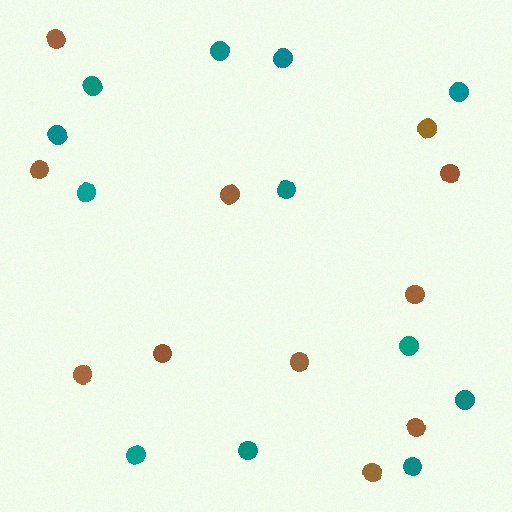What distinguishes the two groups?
There are 2 groups: one group of brown circles (11) and one group of teal circles (12).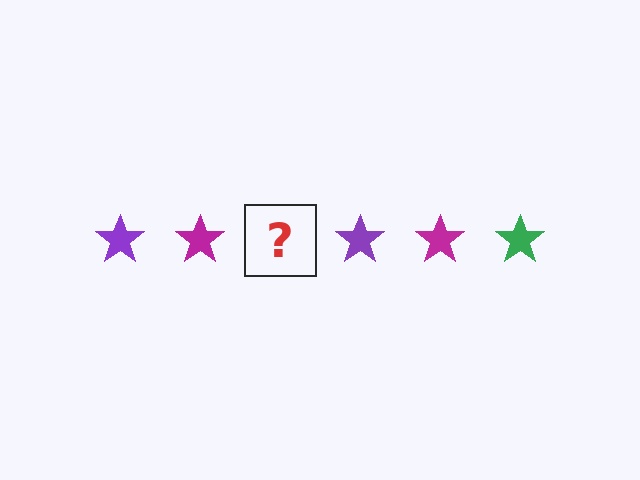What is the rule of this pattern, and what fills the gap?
The rule is that the pattern cycles through purple, magenta, green stars. The gap should be filled with a green star.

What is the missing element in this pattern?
The missing element is a green star.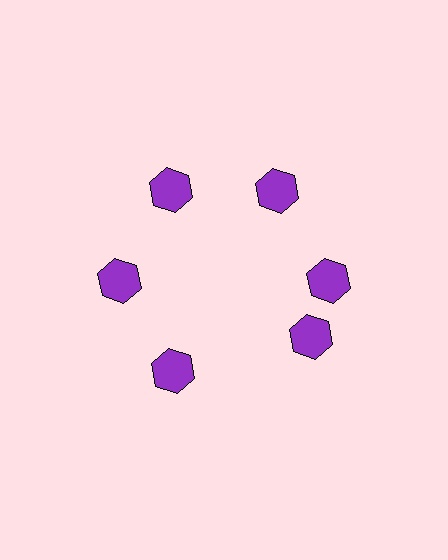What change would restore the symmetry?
The symmetry would be restored by rotating it back into even spacing with its neighbors so that all 6 hexagons sit at equal angles and equal distance from the center.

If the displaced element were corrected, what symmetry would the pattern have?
It would have 6-fold rotational symmetry — the pattern would map onto itself every 60 degrees.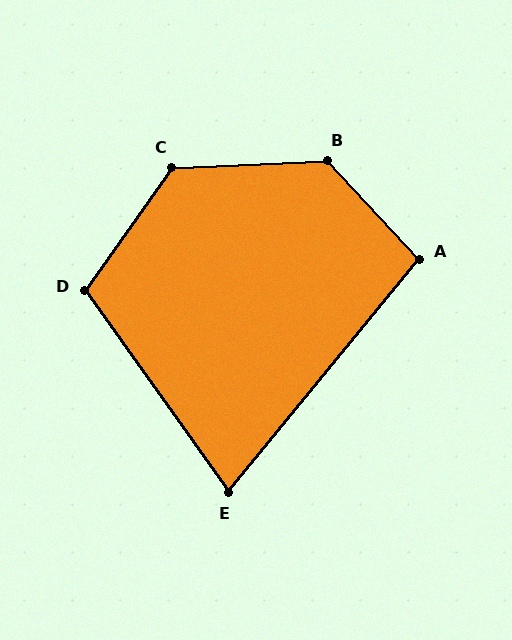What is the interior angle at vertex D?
Approximately 109 degrees (obtuse).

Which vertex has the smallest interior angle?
E, at approximately 75 degrees.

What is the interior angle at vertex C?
Approximately 128 degrees (obtuse).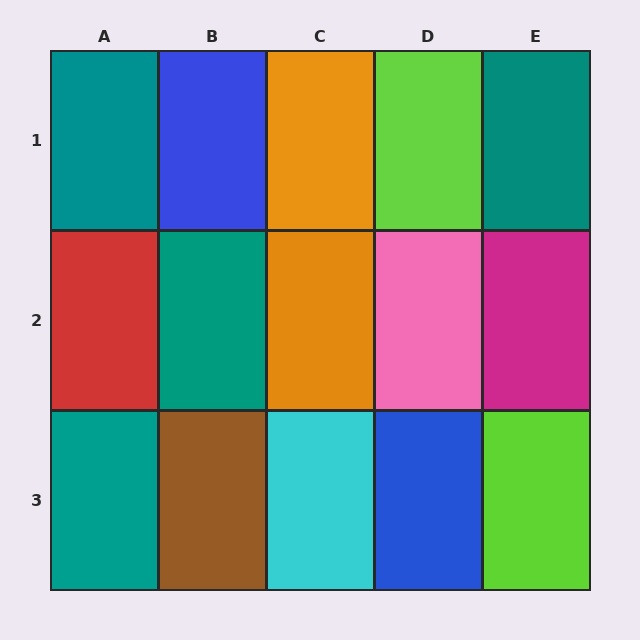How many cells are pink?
1 cell is pink.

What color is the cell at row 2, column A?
Red.